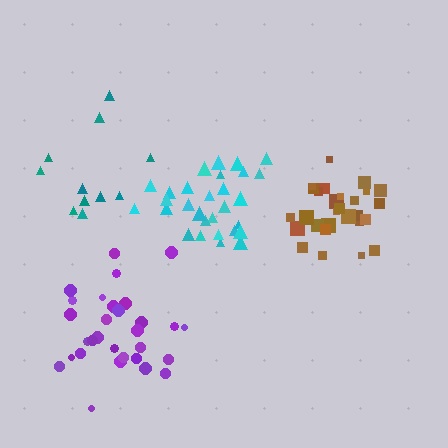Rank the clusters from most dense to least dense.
brown, cyan, purple, teal.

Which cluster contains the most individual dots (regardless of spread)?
Purple (30).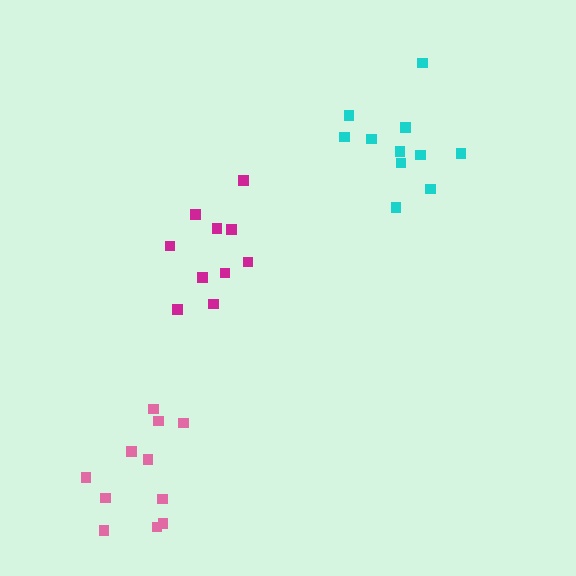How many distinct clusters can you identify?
There are 3 distinct clusters.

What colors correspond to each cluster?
The clusters are colored: magenta, pink, cyan.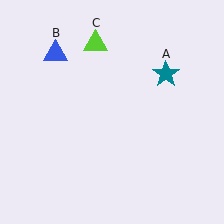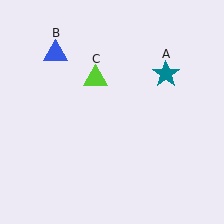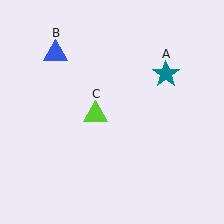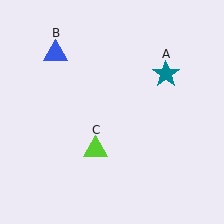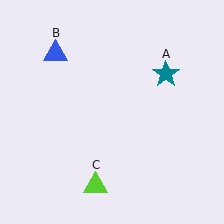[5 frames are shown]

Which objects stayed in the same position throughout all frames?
Teal star (object A) and blue triangle (object B) remained stationary.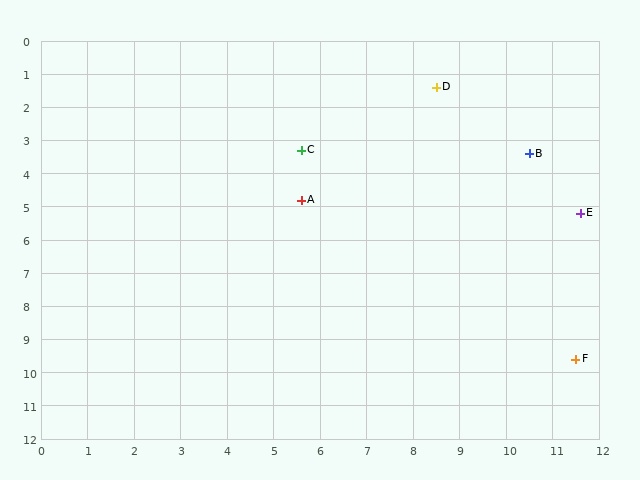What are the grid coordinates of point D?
Point D is at approximately (8.5, 1.4).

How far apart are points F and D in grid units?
Points F and D are about 8.7 grid units apart.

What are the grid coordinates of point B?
Point B is at approximately (10.5, 3.4).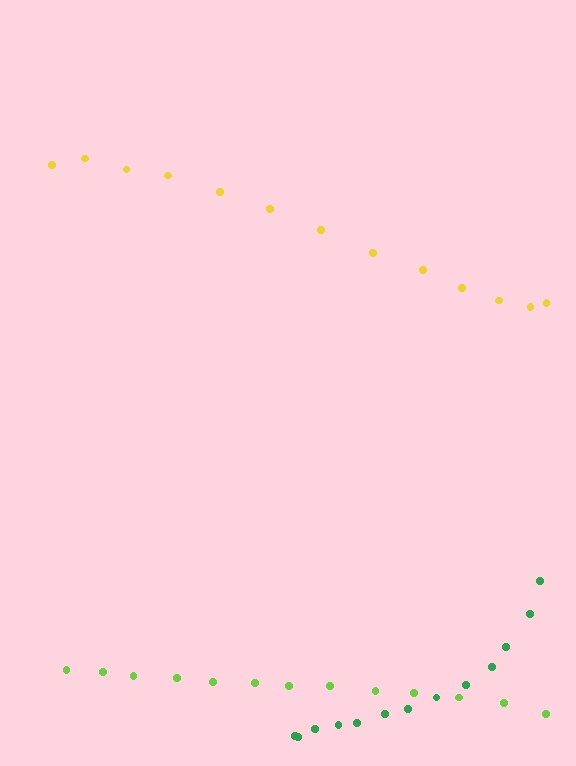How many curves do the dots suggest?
There are 3 distinct paths.